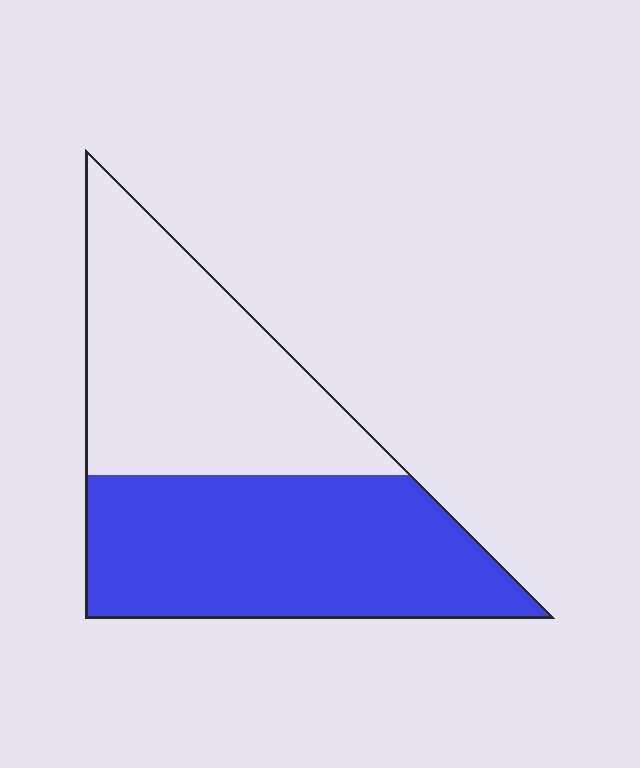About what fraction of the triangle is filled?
About one half (1/2).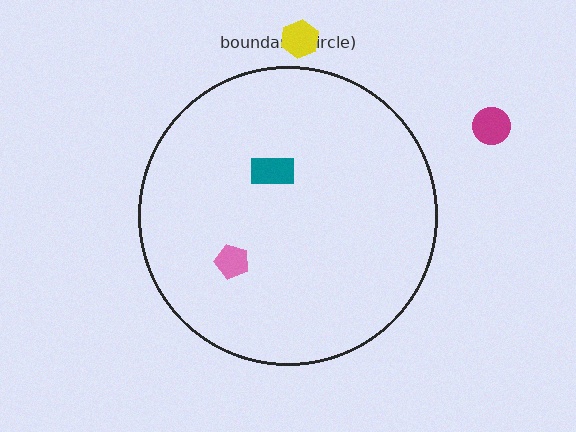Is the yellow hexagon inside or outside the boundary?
Outside.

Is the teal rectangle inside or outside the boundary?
Inside.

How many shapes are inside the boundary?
2 inside, 2 outside.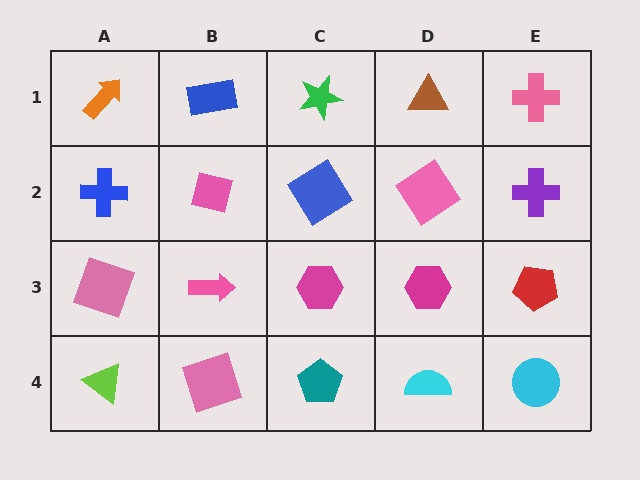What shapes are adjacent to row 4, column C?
A magenta hexagon (row 3, column C), a pink square (row 4, column B), a cyan semicircle (row 4, column D).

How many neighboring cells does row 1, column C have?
3.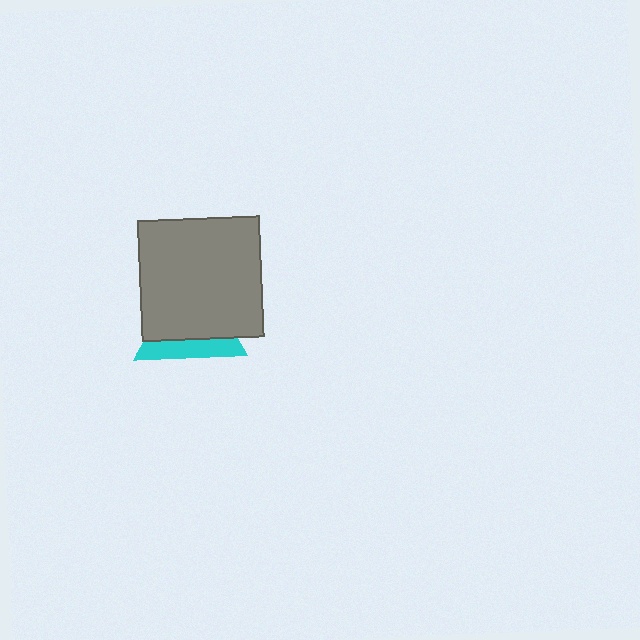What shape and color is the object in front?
The object in front is a gray square.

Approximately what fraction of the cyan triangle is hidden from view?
Roughly 67% of the cyan triangle is hidden behind the gray square.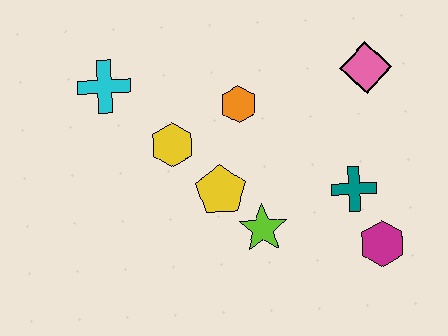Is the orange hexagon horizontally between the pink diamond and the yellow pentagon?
Yes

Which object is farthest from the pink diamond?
The cyan cross is farthest from the pink diamond.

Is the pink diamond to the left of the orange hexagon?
No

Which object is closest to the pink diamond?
The teal cross is closest to the pink diamond.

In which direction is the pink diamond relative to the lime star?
The pink diamond is above the lime star.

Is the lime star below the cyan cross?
Yes